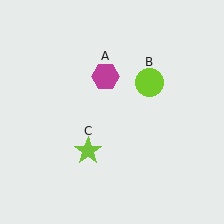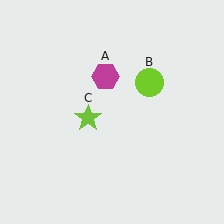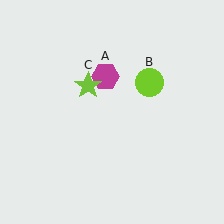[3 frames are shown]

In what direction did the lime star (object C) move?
The lime star (object C) moved up.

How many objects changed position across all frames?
1 object changed position: lime star (object C).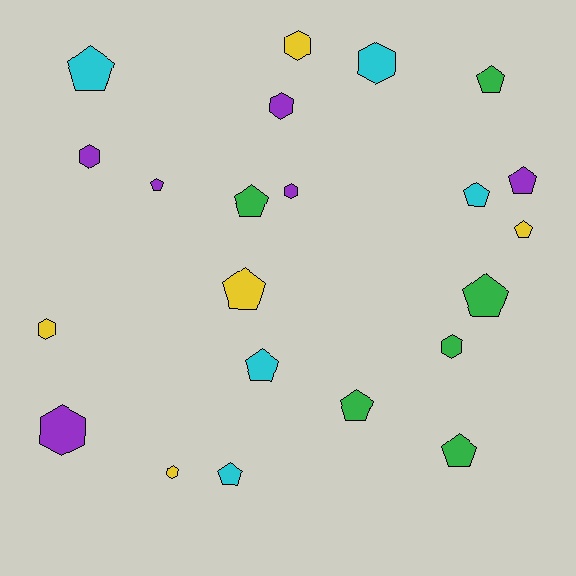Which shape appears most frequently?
Pentagon, with 13 objects.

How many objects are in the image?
There are 22 objects.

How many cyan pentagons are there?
There are 4 cyan pentagons.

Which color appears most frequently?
Purple, with 6 objects.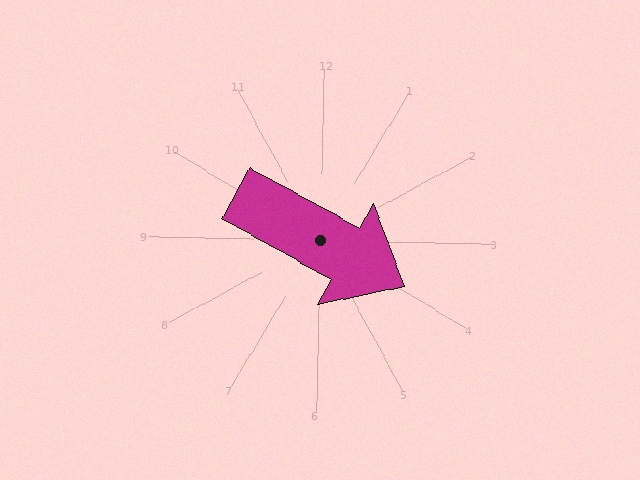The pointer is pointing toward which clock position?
Roughly 4 o'clock.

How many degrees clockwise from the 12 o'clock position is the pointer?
Approximately 118 degrees.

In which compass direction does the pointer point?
Southeast.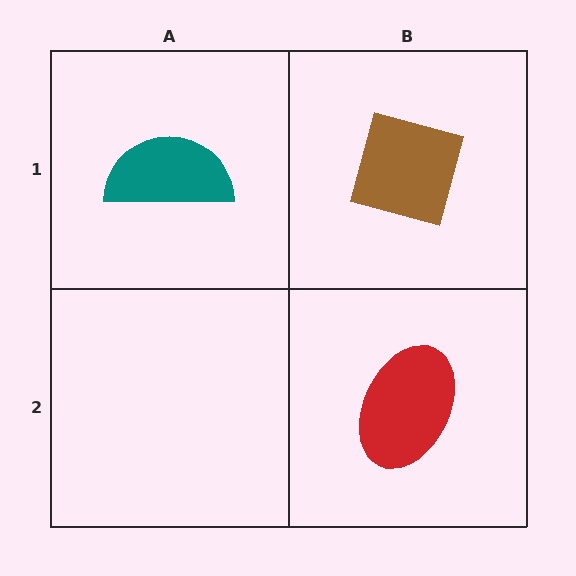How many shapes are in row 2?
1 shape.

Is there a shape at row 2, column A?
No, that cell is empty.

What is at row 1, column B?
A brown diamond.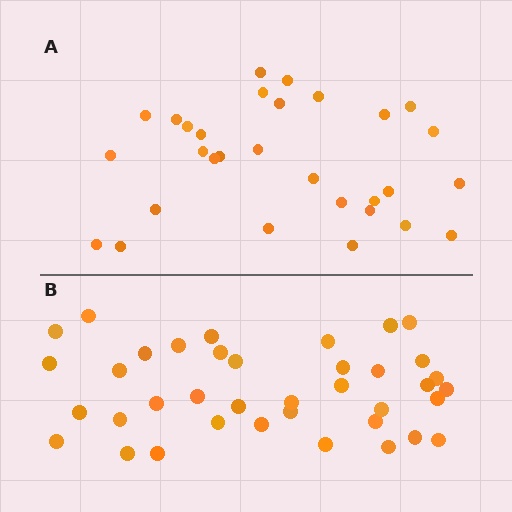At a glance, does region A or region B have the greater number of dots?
Region B (the bottom region) has more dots.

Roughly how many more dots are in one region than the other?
Region B has roughly 8 or so more dots than region A.